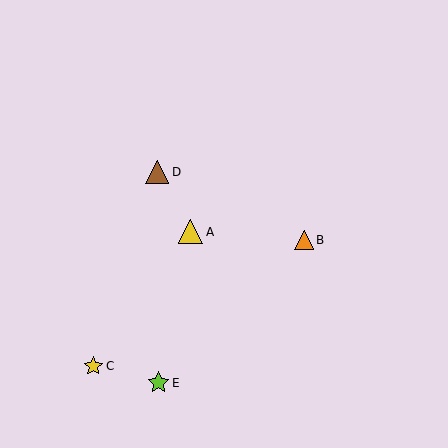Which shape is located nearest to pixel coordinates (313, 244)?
The orange triangle (labeled B) at (304, 240) is nearest to that location.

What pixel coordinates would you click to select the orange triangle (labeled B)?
Click at (304, 240) to select the orange triangle B.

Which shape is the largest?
The yellow triangle (labeled A) is the largest.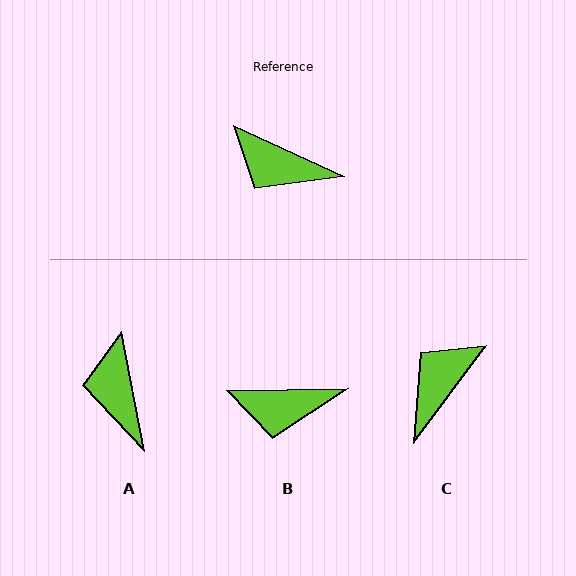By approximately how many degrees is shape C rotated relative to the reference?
Approximately 102 degrees clockwise.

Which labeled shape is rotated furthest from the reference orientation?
C, about 102 degrees away.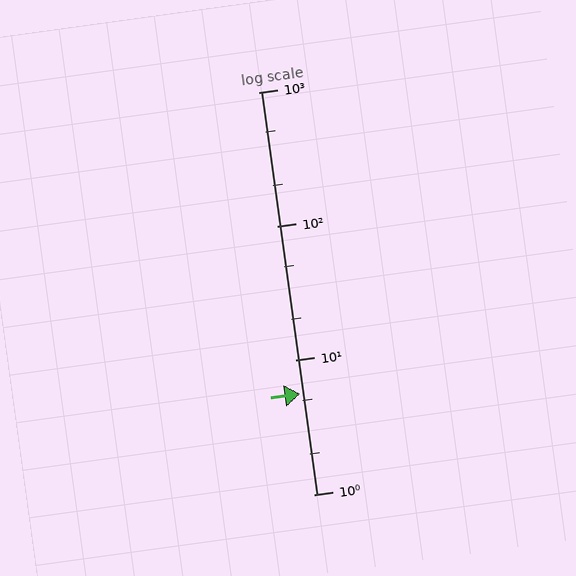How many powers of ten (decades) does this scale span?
The scale spans 3 decades, from 1 to 1000.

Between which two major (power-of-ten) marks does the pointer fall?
The pointer is between 1 and 10.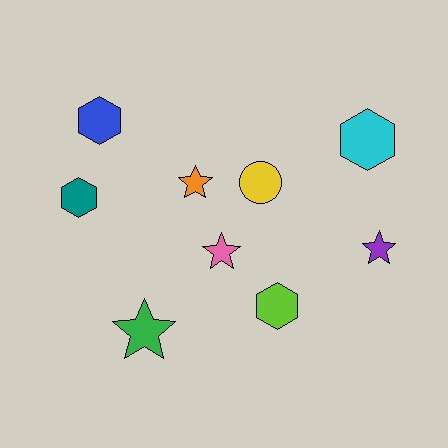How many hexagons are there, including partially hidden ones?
There are 4 hexagons.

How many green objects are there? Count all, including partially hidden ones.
There is 1 green object.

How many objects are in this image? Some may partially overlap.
There are 9 objects.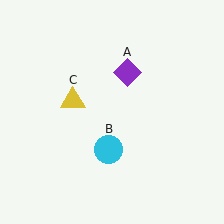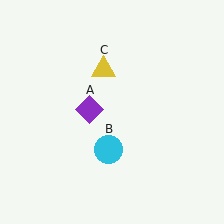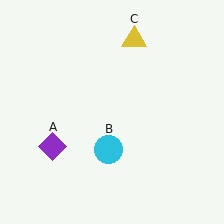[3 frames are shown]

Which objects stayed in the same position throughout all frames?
Cyan circle (object B) remained stationary.